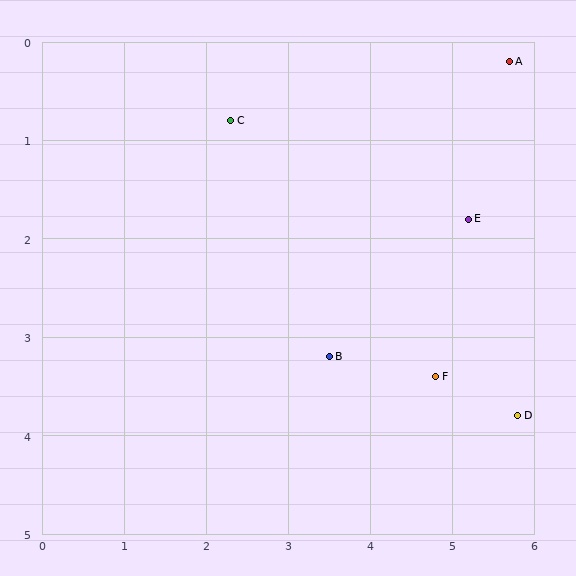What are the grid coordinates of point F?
Point F is at approximately (4.8, 3.4).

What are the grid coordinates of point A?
Point A is at approximately (5.7, 0.2).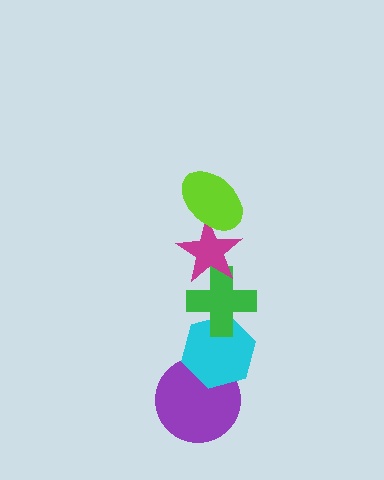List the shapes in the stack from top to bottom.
From top to bottom: the lime ellipse, the magenta star, the green cross, the cyan hexagon, the purple circle.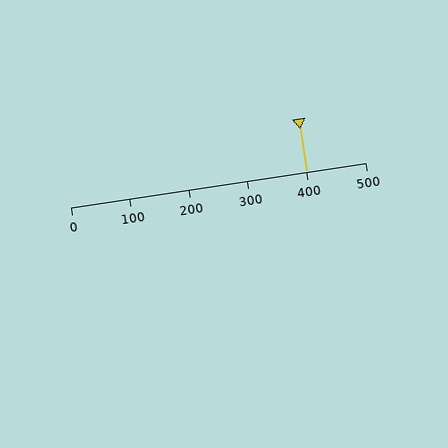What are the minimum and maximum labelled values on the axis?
The axis runs from 0 to 500.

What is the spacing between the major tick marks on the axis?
The major ticks are spaced 100 apart.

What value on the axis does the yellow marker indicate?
The marker indicates approximately 400.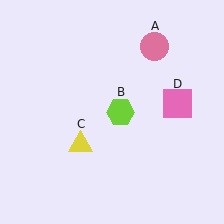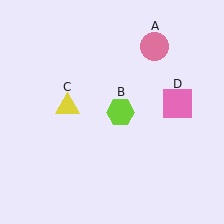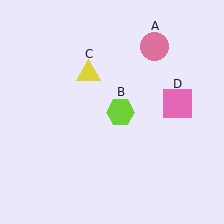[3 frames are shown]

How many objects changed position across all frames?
1 object changed position: yellow triangle (object C).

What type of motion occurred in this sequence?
The yellow triangle (object C) rotated clockwise around the center of the scene.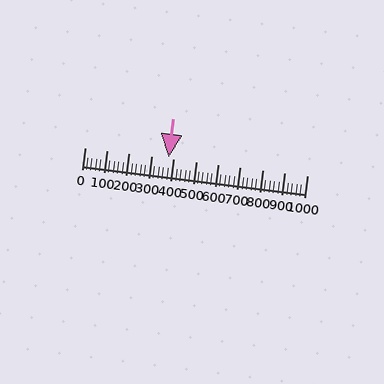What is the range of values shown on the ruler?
The ruler shows values from 0 to 1000.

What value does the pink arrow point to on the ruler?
The pink arrow points to approximately 375.